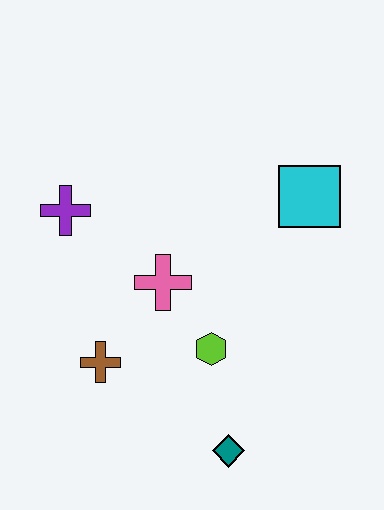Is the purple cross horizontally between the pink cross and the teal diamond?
No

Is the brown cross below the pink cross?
Yes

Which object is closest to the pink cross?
The lime hexagon is closest to the pink cross.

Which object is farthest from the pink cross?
The teal diamond is farthest from the pink cross.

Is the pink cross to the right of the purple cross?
Yes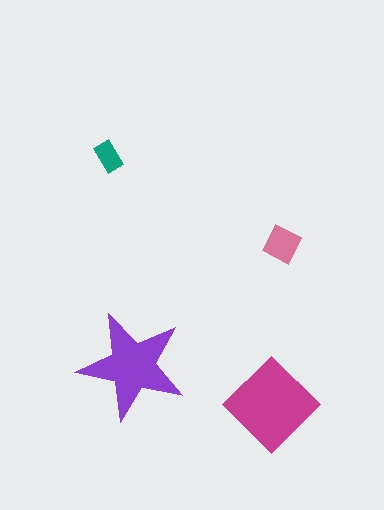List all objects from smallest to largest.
The teal rectangle, the pink square, the purple star, the magenta diamond.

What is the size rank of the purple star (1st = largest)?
2nd.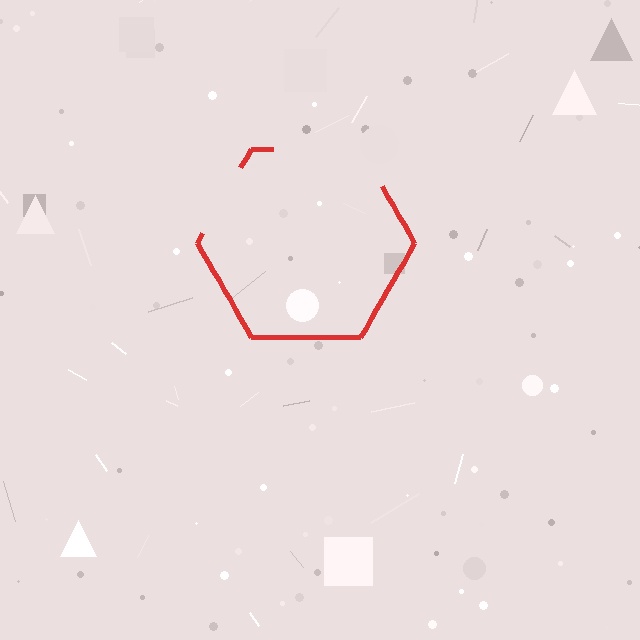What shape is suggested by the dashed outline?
The dashed outline suggests a hexagon.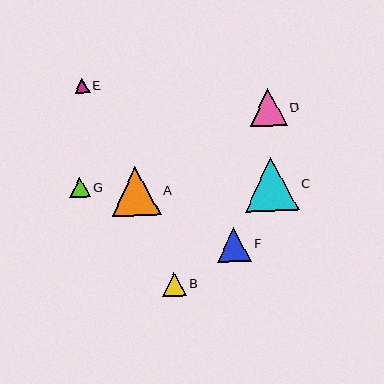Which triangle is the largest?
Triangle C is the largest with a size of approximately 53 pixels.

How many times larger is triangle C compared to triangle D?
Triangle C is approximately 1.4 times the size of triangle D.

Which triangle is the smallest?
Triangle E is the smallest with a size of approximately 15 pixels.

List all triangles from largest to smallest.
From largest to smallest: C, A, D, F, B, G, E.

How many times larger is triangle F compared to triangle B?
Triangle F is approximately 1.4 times the size of triangle B.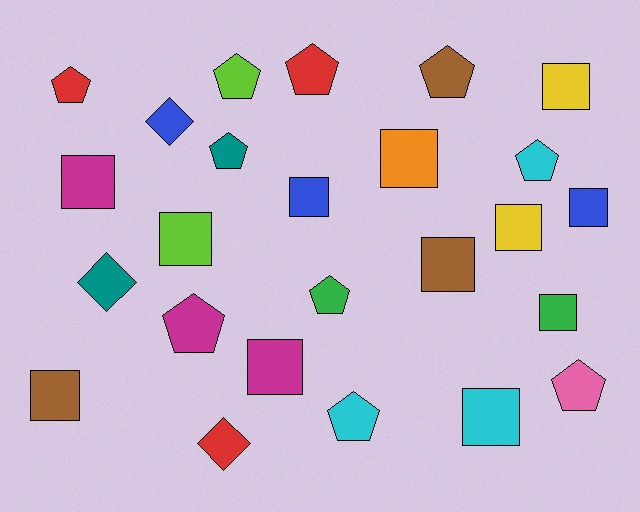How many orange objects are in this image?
There is 1 orange object.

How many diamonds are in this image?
There are 3 diamonds.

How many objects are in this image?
There are 25 objects.